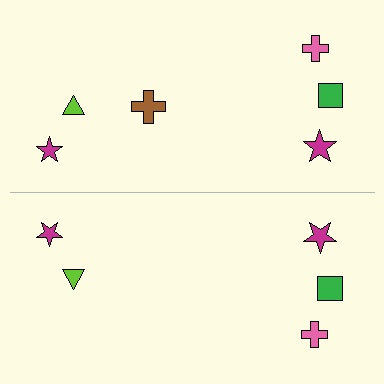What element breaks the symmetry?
A brown cross is missing from the bottom side.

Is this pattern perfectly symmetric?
No, the pattern is not perfectly symmetric. A brown cross is missing from the bottom side.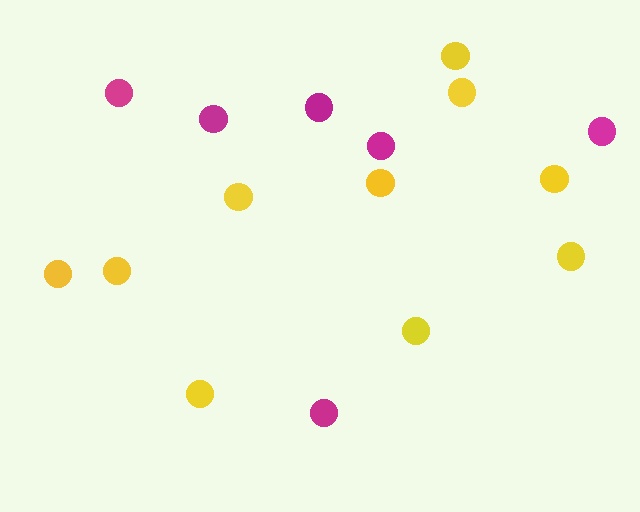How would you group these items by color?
There are 2 groups: one group of yellow circles (10) and one group of magenta circles (6).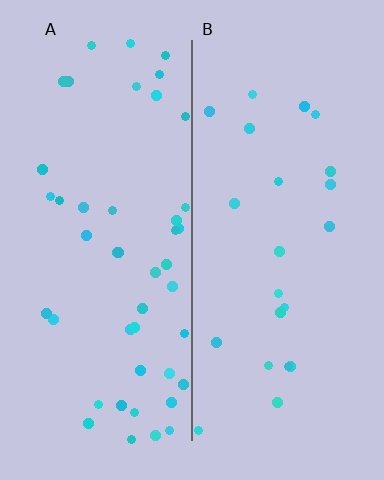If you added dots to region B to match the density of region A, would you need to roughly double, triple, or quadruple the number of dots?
Approximately double.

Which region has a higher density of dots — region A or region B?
A (the left).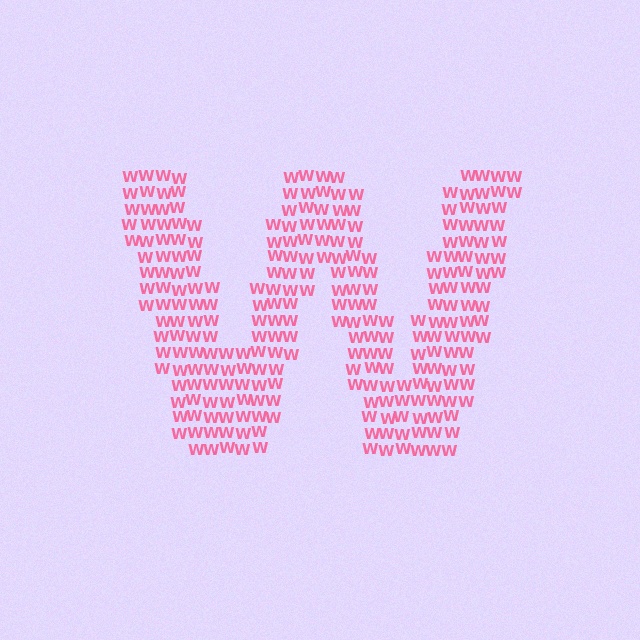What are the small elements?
The small elements are letter W's.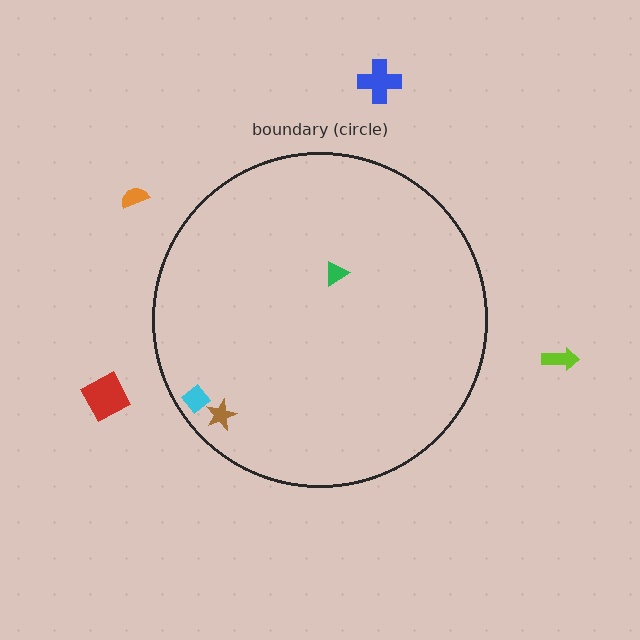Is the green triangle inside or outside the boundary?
Inside.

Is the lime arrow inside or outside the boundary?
Outside.